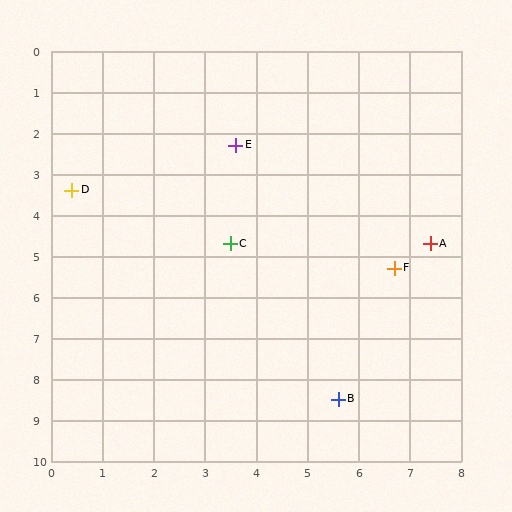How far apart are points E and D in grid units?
Points E and D are about 3.4 grid units apart.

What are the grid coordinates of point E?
Point E is at approximately (3.6, 2.3).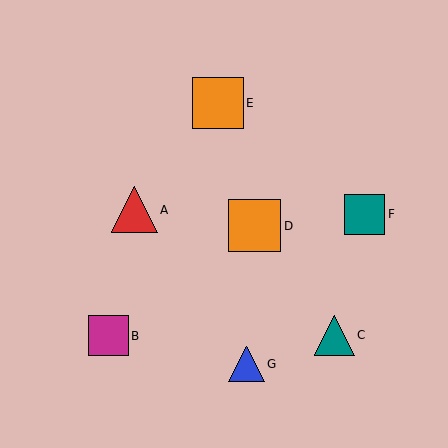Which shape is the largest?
The orange square (labeled D) is the largest.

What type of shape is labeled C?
Shape C is a teal triangle.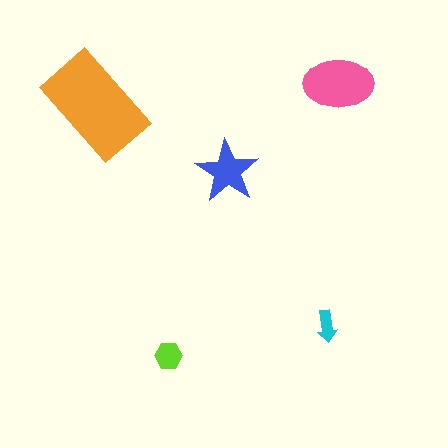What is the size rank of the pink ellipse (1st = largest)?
2nd.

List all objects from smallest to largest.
The cyan arrow, the lime hexagon, the blue star, the pink ellipse, the orange rectangle.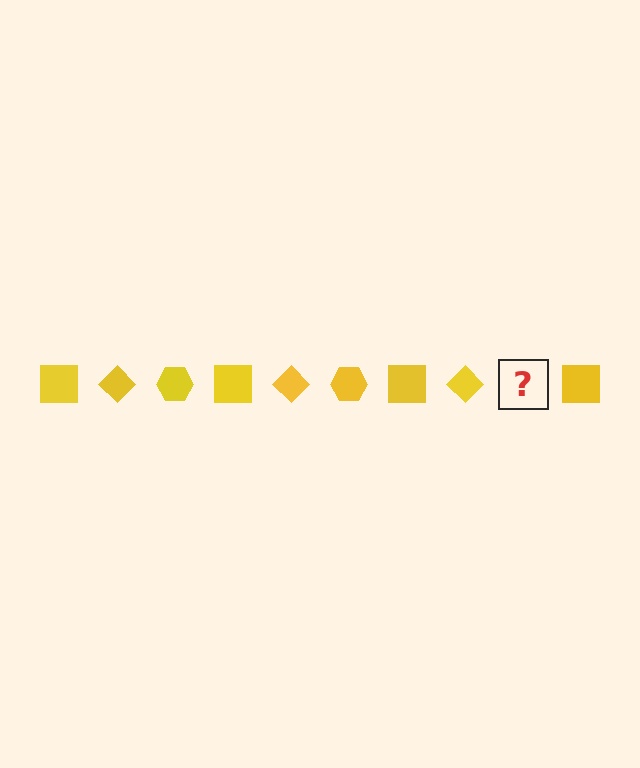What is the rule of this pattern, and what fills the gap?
The rule is that the pattern cycles through square, diamond, hexagon shapes in yellow. The gap should be filled with a yellow hexagon.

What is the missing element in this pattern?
The missing element is a yellow hexagon.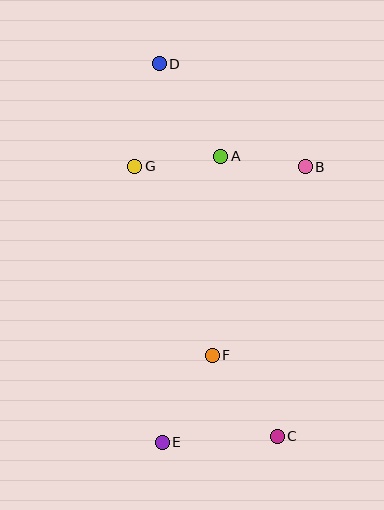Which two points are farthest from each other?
Points C and D are farthest from each other.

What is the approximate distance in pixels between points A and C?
The distance between A and C is approximately 286 pixels.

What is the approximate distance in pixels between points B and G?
The distance between B and G is approximately 171 pixels.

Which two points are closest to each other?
Points A and B are closest to each other.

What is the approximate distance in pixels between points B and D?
The distance between B and D is approximately 179 pixels.